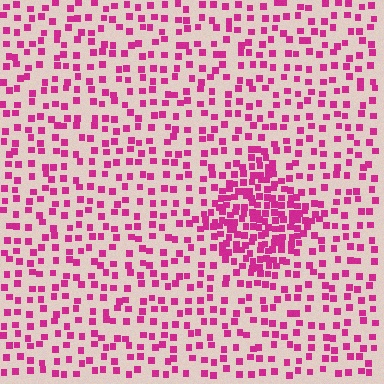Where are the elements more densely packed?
The elements are more densely packed inside the diamond boundary.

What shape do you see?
I see a diamond.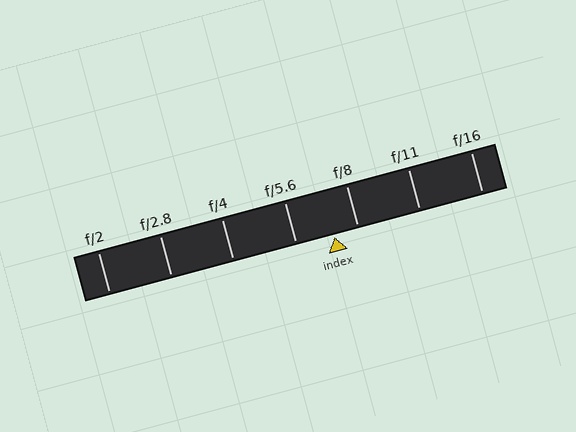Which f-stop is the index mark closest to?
The index mark is closest to f/8.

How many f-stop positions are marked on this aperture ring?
There are 7 f-stop positions marked.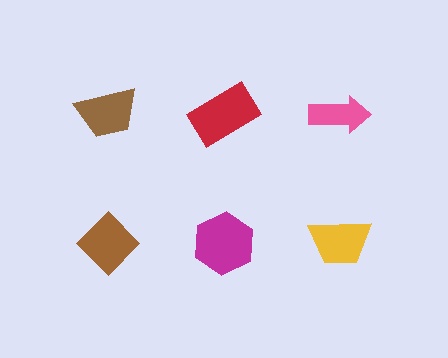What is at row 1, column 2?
A red rectangle.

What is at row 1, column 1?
A brown trapezoid.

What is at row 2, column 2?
A magenta hexagon.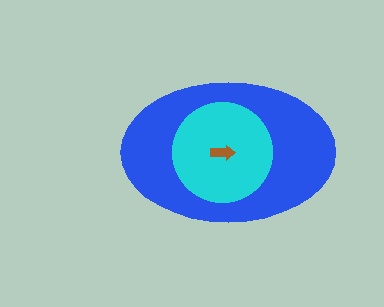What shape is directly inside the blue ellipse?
The cyan circle.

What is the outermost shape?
The blue ellipse.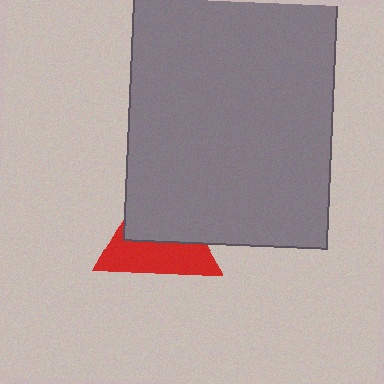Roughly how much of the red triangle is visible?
About half of it is visible (roughly 50%).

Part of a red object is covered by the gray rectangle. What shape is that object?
It is a triangle.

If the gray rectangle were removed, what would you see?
You would see the complete red triangle.